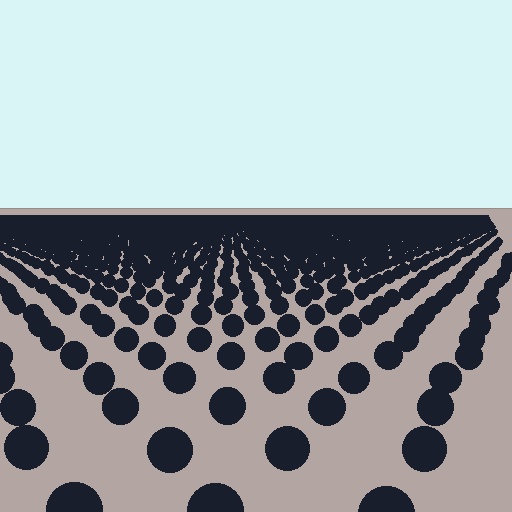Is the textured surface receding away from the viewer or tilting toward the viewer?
The surface is receding away from the viewer. Texture elements get smaller and denser toward the top.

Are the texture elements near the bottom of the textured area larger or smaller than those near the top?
Larger. Near the bottom, elements are closer to the viewer and appear at a bigger on-screen size.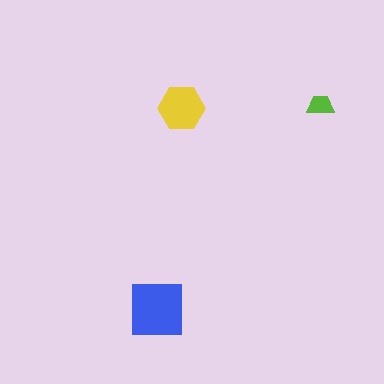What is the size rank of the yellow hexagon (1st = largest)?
2nd.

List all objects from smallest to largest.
The lime trapezoid, the yellow hexagon, the blue square.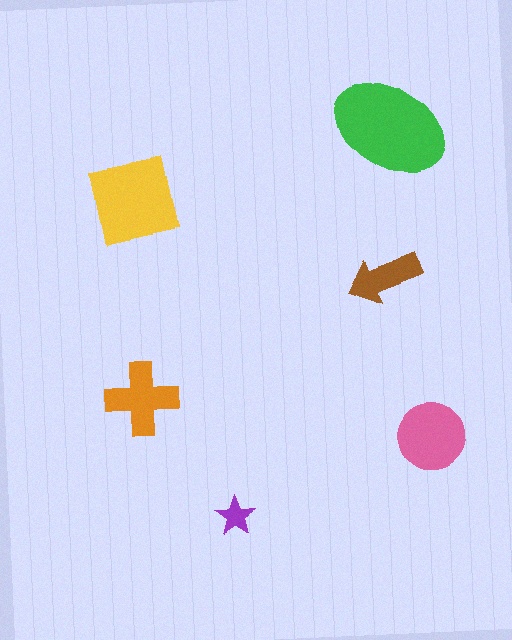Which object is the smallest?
The purple star.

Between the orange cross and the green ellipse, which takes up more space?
The green ellipse.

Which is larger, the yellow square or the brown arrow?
The yellow square.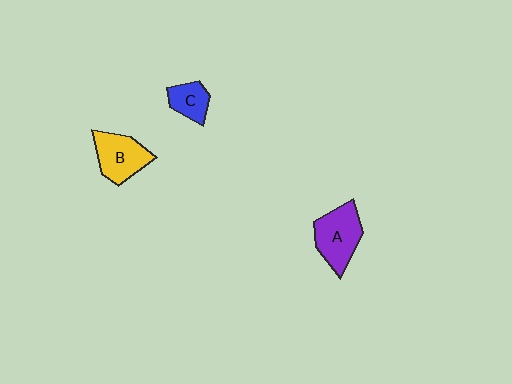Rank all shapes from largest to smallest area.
From largest to smallest: A (purple), B (yellow), C (blue).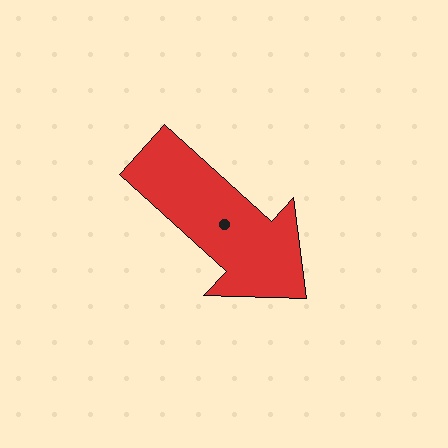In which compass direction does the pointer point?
Southeast.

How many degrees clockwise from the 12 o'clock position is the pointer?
Approximately 132 degrees.